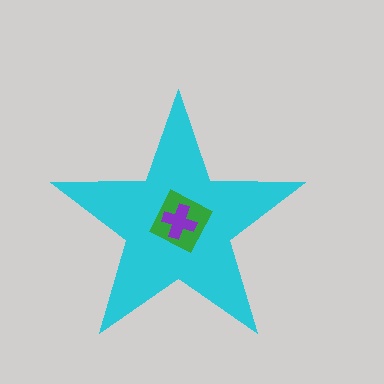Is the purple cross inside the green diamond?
Yes.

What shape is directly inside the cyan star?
The green diamond.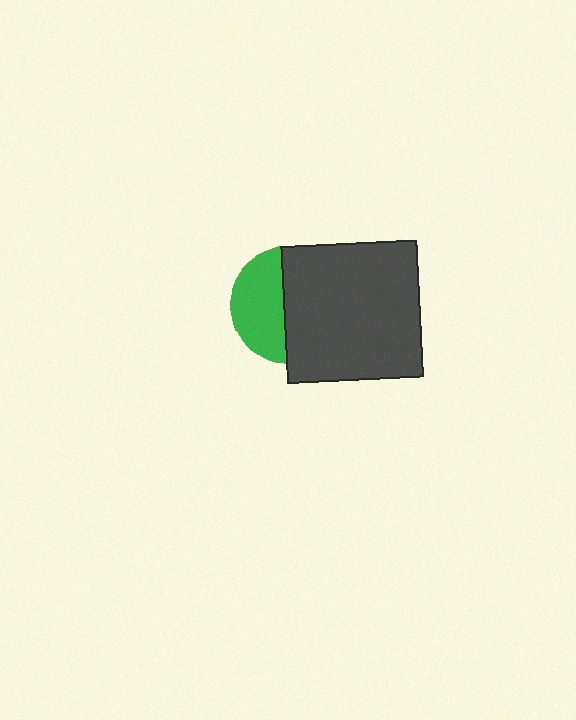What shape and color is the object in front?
The object in front is a dark gray square.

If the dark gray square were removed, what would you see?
You would see the complete green circle.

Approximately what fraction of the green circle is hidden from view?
Roughly 57% of the green circle is hidden behind the dark gray square.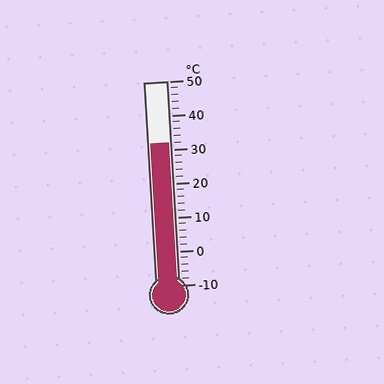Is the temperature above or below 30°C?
The temperature is above 30°C.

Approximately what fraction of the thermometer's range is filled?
The thermometer is filled to approximately 70% of its range.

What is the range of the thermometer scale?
The thermometer scale ranges from -10°C to 50°C.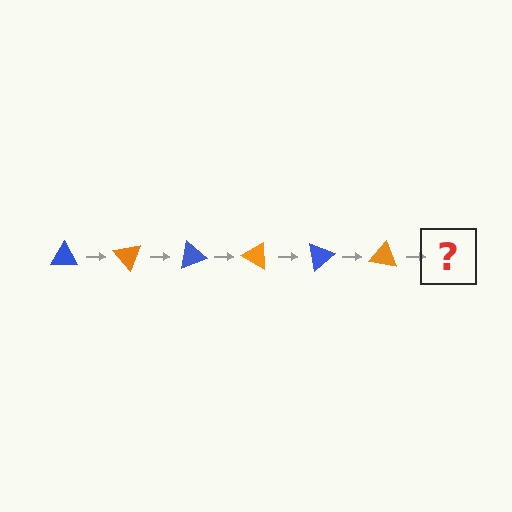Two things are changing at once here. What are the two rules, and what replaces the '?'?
The two rules are that it rotates 50 degrees each step and the color cycles through blue and orange. The '?' should be a blue triangle, rotated 300 degrees from the start.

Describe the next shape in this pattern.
It should be a blue triangle, rotated 300 degrees from the start.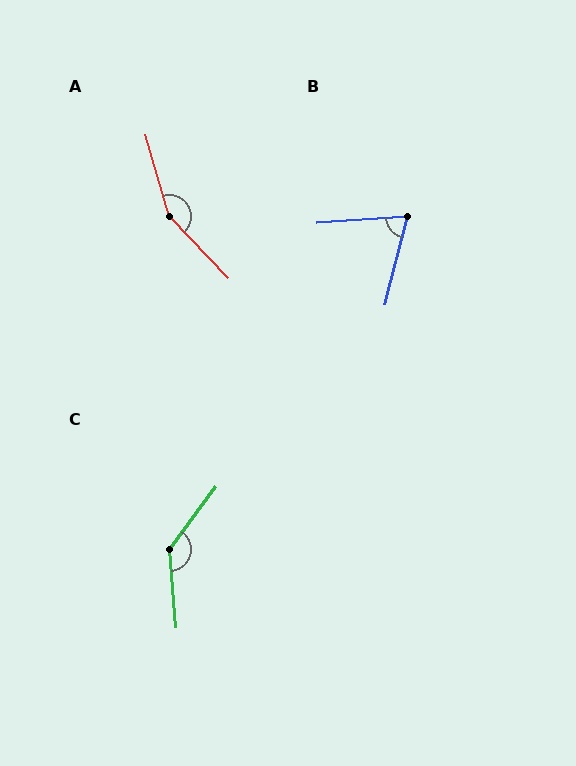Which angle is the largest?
A, at approximately 152 degrees.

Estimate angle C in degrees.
Approximately 138 degrees.